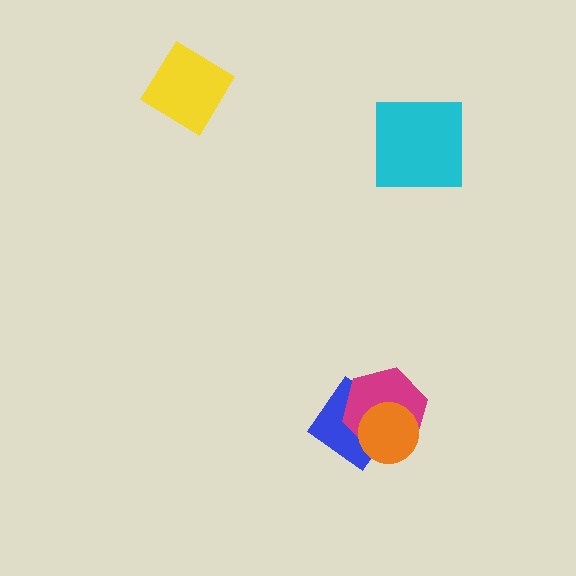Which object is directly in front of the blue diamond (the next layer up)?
The magenta hexagon is directly in front of the blue diamond.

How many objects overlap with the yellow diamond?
0 objects overlap with the yellow diamond.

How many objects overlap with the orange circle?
2 objects overlap with the orange circle.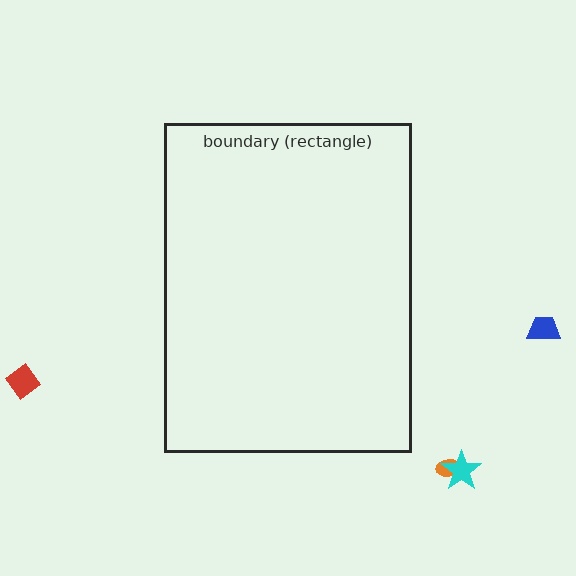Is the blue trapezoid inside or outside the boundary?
Outside.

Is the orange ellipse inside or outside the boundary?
Outside.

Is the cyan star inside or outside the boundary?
Outside.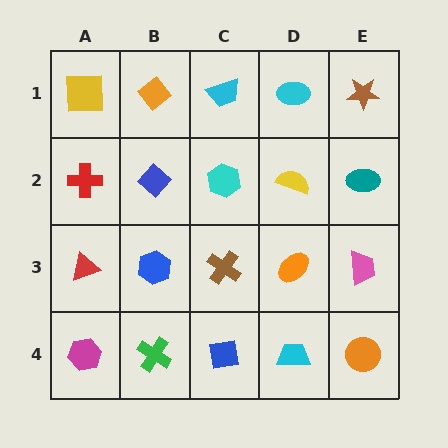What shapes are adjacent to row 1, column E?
A teal ellipse (row 2, column E), a cyan ellipse (row 1, column D).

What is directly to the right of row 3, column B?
A brown cross.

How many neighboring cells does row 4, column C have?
3.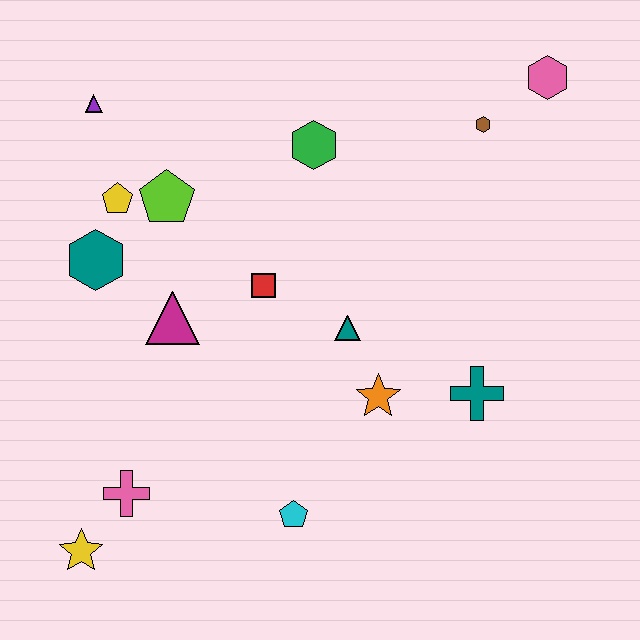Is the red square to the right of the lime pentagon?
Yes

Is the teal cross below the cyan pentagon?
No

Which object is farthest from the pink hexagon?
The yellow star is farthest from the pink hexagon.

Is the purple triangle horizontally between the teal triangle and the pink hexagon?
No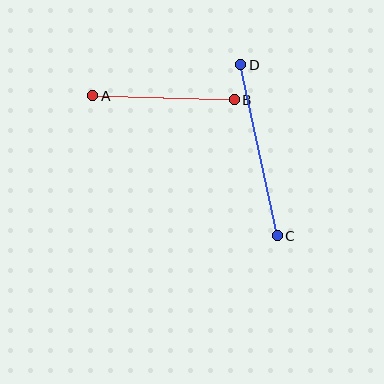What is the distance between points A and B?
The distance is approximately 141 pixels.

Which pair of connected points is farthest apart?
Points C and D are farthest apart.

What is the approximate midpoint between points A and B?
The midpoint is at approximately (164, 98) pixels.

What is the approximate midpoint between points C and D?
The midpoint is at approximately (259, 150) pixels.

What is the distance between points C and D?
The distance is approximately 175 pixels.